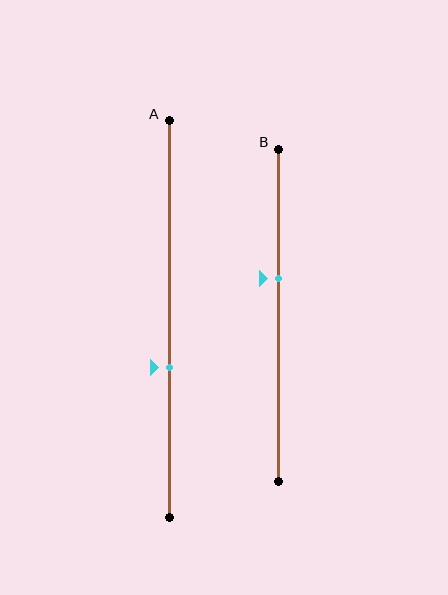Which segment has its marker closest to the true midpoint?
Segment B has its marker closest to the true midpoint.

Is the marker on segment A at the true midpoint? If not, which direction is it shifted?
No, the marker on segment A is shifted downward by about 12% of the segment length.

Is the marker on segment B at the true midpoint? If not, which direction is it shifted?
No, the marker on segment B is shifted upward by about 11% of the segment length.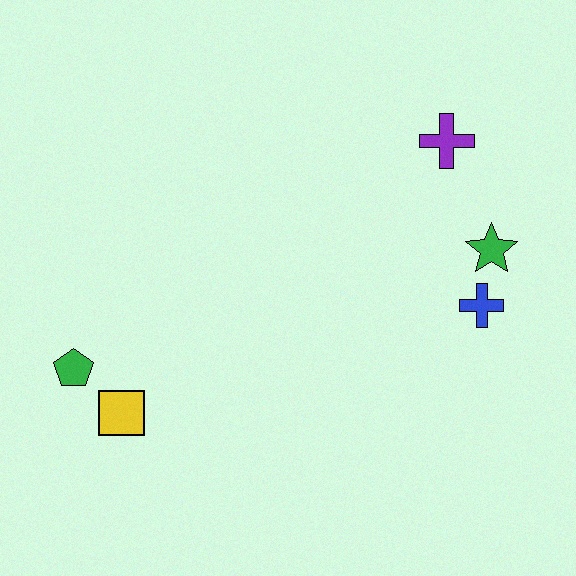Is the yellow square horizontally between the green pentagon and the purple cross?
Yes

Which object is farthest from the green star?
The green pentagon is farthest from the green star.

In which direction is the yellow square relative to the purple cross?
The yellow square is to the left of the purple cross.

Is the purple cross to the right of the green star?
No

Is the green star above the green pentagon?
Yes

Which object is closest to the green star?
The blue cross is closest to the green star.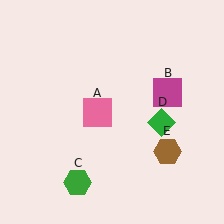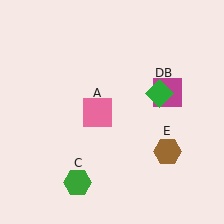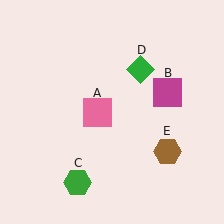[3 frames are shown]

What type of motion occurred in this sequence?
The green diamond (object D) rotated counterclockwise around the center of the scene.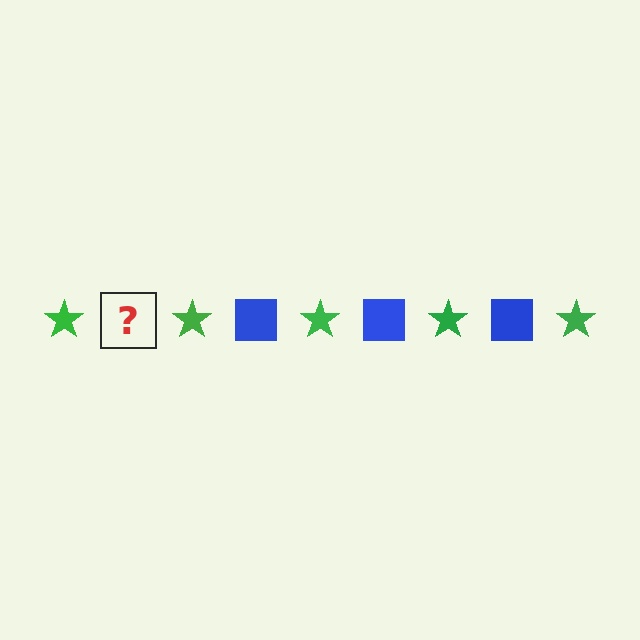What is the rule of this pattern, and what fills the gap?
The rule is that the pattern alternates between green star and blue square. The gap should be filled with a blue square.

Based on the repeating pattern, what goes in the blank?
The blank should be a blue square.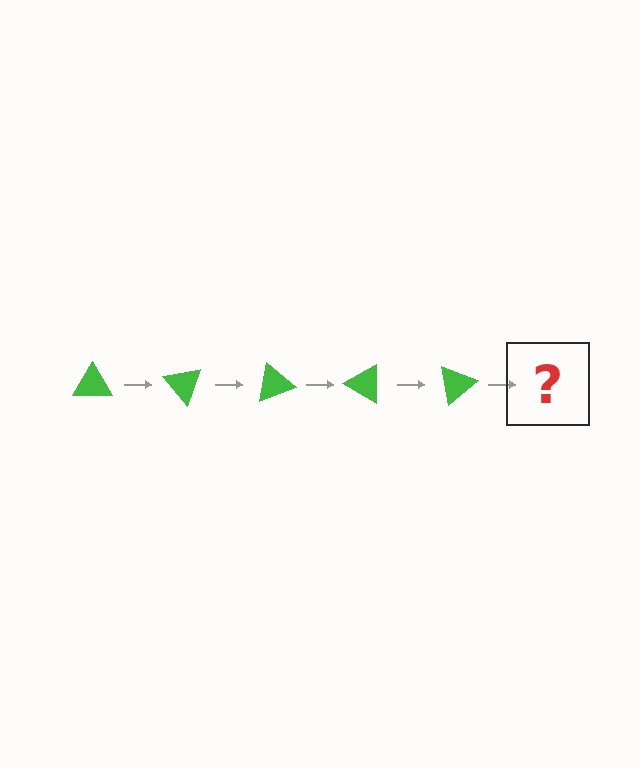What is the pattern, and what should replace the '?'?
The pattern is that the triangle rotates 50 degrees each step. The '?' should be a green triangle rotated 250 degrees.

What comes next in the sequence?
The next element should be a green triangle rotated 250 degrees.